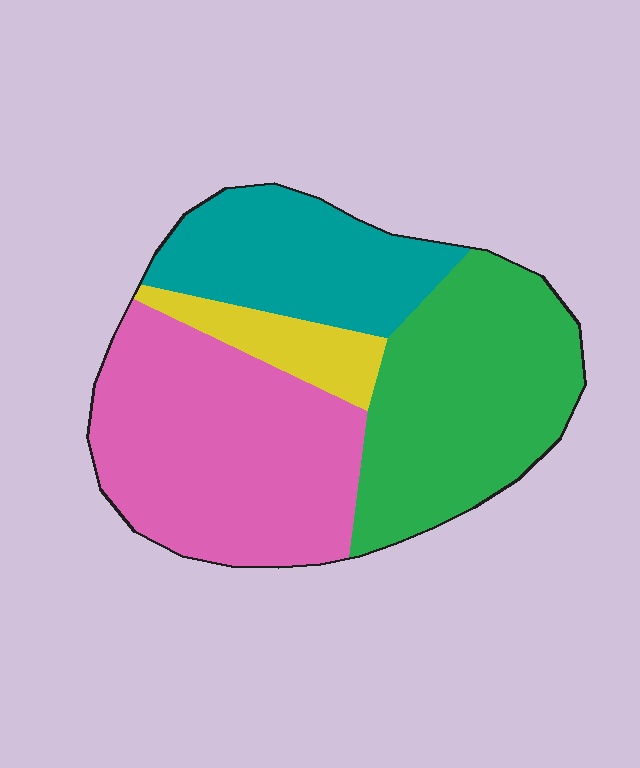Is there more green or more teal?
Green.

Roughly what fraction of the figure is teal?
Teal takes up about one fifth (1/5) of the figure.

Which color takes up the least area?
Yellow, at roughly 10%.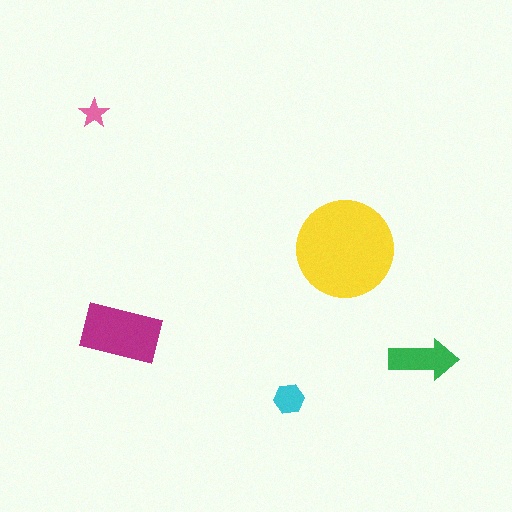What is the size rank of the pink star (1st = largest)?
5th.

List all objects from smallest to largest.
The pink star, the cyan hexagon, the green arrow, the magenta rectangle, the yellow circle.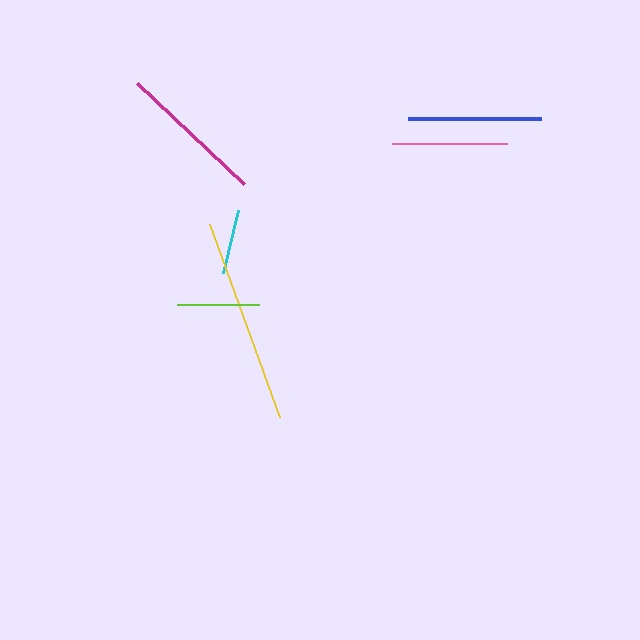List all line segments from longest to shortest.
From longest to shortest: yellow, magenta, blue, pink, lime, cyan.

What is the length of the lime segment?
The lime segment is approximately 82 pixels long.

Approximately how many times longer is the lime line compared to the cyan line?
The lime line is approximately 1.3 times the length of the cyan line.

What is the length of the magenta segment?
The magenta segment is approximately 148 pixels long.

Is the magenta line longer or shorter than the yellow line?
The yellow line is longer than the magenta line.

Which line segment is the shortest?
The cyan line is the shortest at approximately 65 pixels.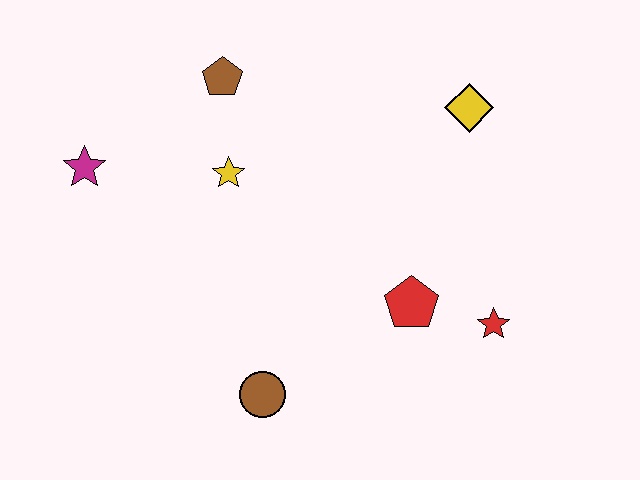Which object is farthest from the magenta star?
The red star is farthest from the magenta star.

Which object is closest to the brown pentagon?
The yellow star is closest to the brown pentagon.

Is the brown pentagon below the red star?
No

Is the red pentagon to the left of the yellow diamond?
Yes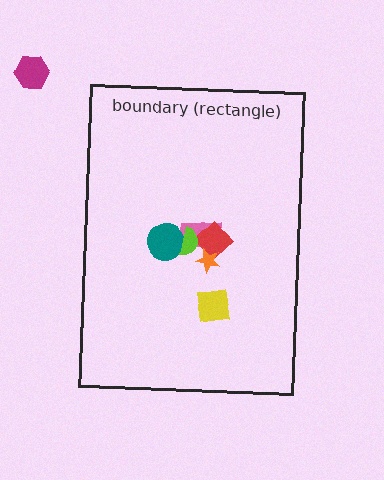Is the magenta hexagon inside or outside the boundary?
Outside.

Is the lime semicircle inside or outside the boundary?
Inside.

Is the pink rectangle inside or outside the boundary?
Inside.